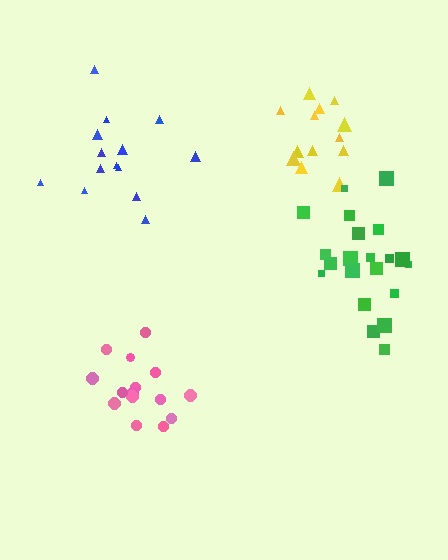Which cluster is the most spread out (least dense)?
Green.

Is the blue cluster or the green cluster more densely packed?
Blue.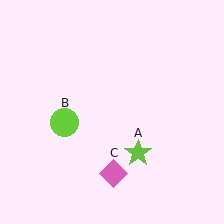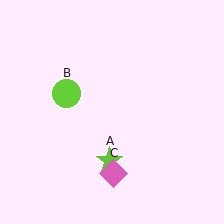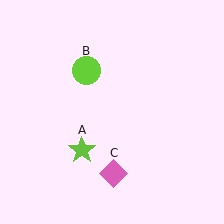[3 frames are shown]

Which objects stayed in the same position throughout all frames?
Pink diamond (object C) remained stationary.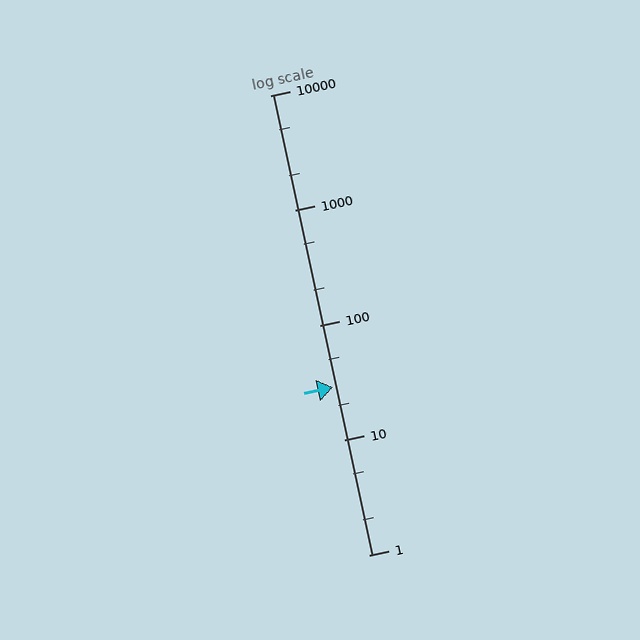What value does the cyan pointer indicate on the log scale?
The pointer indicates approximately 29.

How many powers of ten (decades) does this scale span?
The scale spans 4 decades, from 1 to 10000.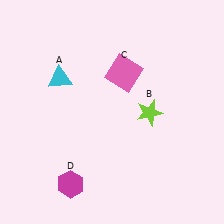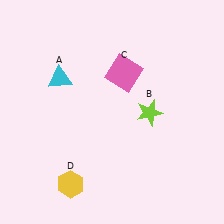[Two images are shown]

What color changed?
The hexagon (D) changed from magenta in Image 1 to yellow in Image 2.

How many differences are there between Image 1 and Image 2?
There is 1 difference between the two images.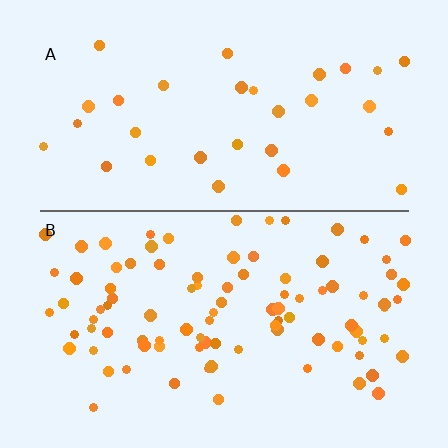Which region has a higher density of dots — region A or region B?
B (the bottom).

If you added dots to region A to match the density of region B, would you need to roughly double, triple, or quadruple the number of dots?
Approximately triple.